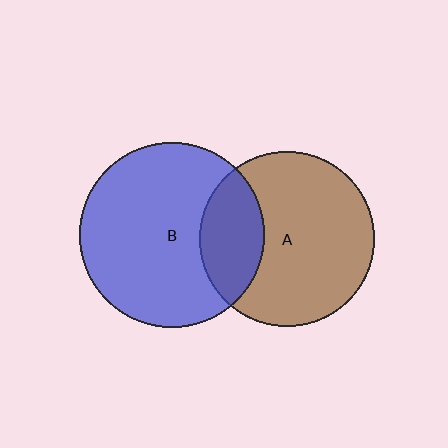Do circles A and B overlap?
Yes.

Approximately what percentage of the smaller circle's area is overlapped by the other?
Approximately 25%.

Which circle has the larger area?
Circle B (blue).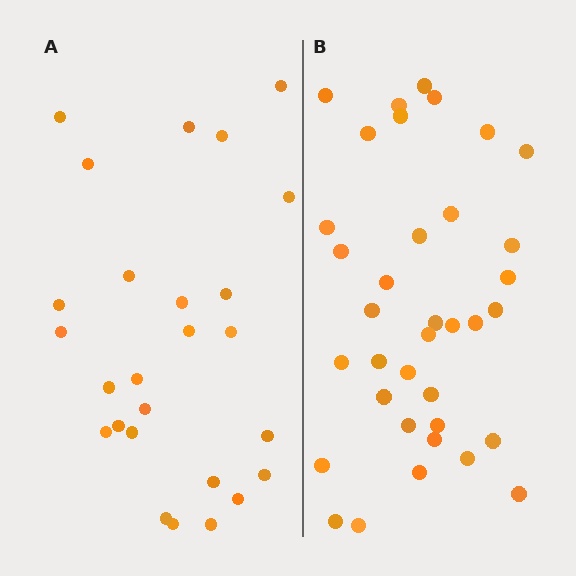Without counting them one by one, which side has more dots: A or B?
Region B (the right region) has more dots.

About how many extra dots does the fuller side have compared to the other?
Region B has roughly 10 or so more dots than region A.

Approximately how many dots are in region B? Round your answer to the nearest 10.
About 40 dots. (The exact count is 36, which rounds to 40.)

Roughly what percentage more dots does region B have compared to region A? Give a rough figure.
About 40% more.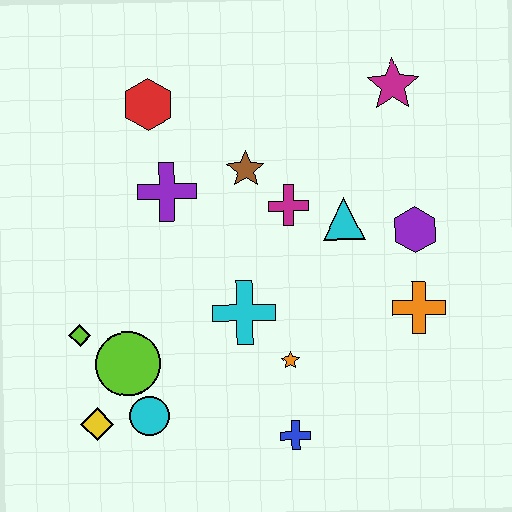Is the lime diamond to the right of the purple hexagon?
No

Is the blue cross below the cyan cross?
Yes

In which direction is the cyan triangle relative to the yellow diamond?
The cyan triangle is to the right of the yellow diamond.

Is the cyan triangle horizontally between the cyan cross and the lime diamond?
No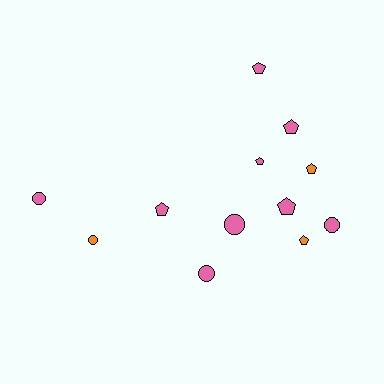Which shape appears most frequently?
Pentagon, with 7 objects.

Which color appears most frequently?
Pink, with 9 objects.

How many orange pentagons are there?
There are 2 orange pentagons.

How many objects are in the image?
There are 12 objects.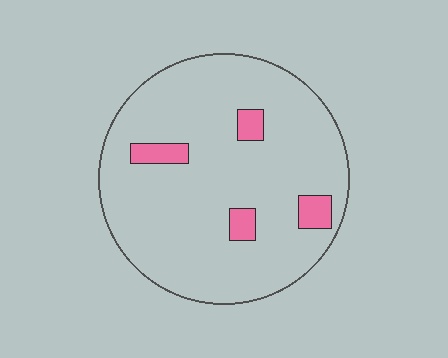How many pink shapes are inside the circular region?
4.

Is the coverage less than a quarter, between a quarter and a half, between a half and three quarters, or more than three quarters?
Less than a quarter.